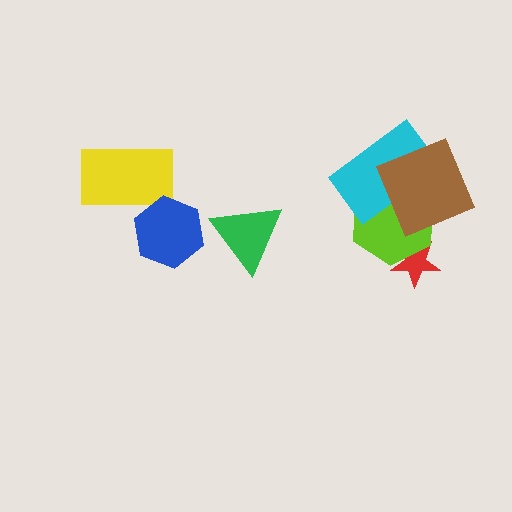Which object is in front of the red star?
The lime hexagon is in front of the red star.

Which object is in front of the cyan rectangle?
The brown square is in front of the cyan rectangle.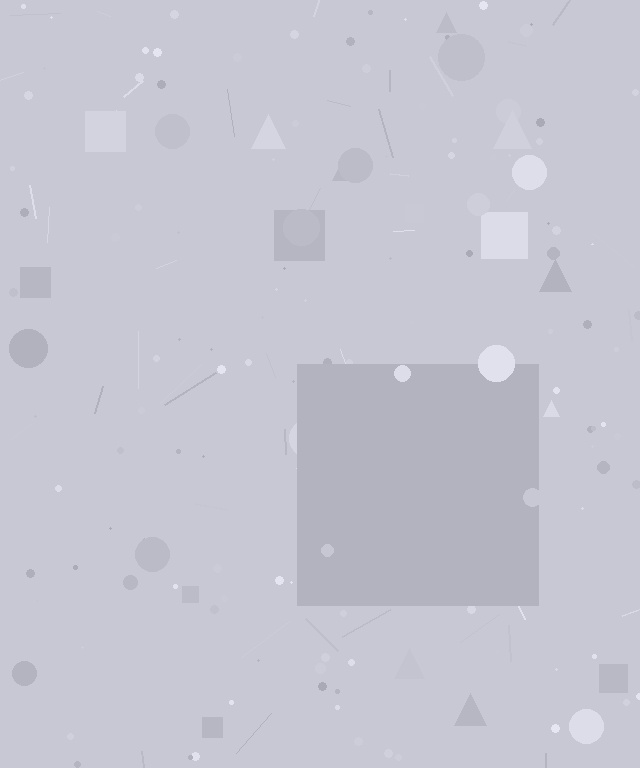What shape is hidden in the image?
A square is hidden in the image.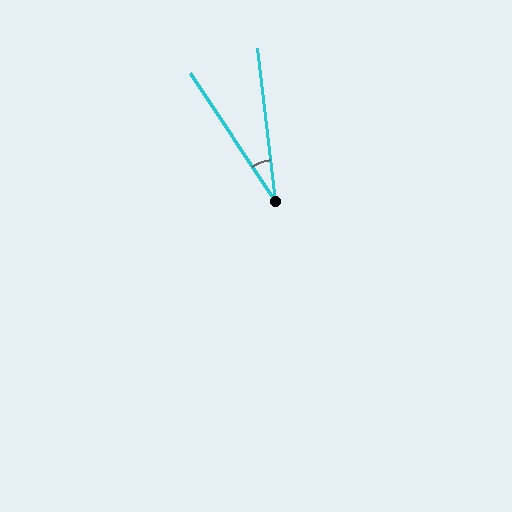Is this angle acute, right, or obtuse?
It is acute.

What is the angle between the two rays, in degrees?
Approximately 27 degrees.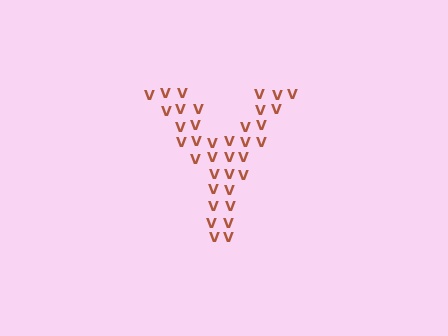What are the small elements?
The small elements are letter V's.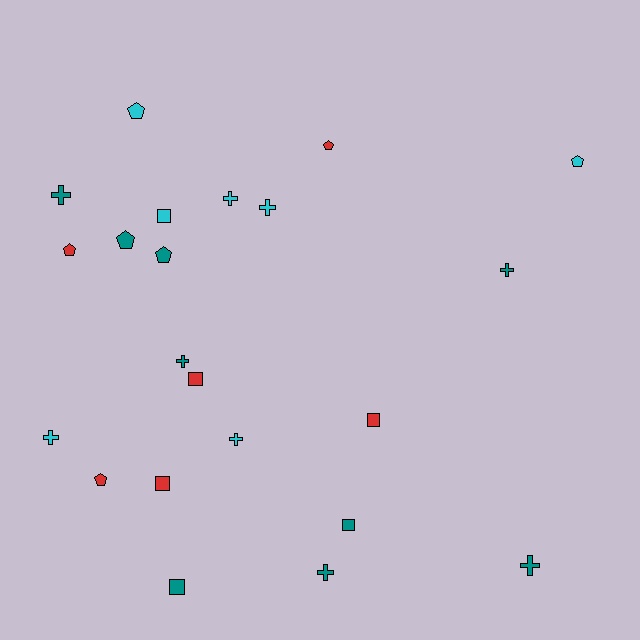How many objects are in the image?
There are 22 objects.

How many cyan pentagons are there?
There are 2 cyan pentagons.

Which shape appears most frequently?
Cross, with 9 objects.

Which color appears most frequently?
Teal, with 9 objects.